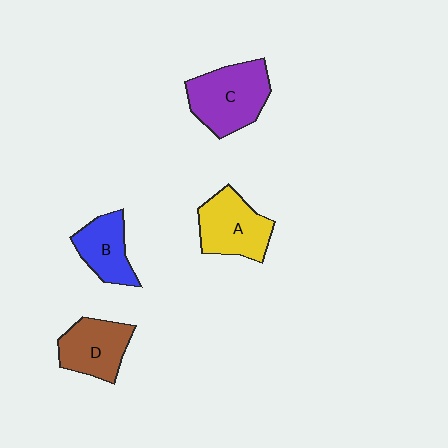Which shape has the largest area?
Shape C (purple).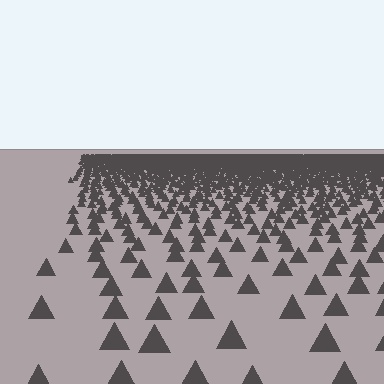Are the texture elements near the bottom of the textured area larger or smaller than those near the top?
Larger. Near the bottom, elements are closer to the viewer and appear at a bigger on-screen size.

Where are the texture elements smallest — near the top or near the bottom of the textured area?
Near the top.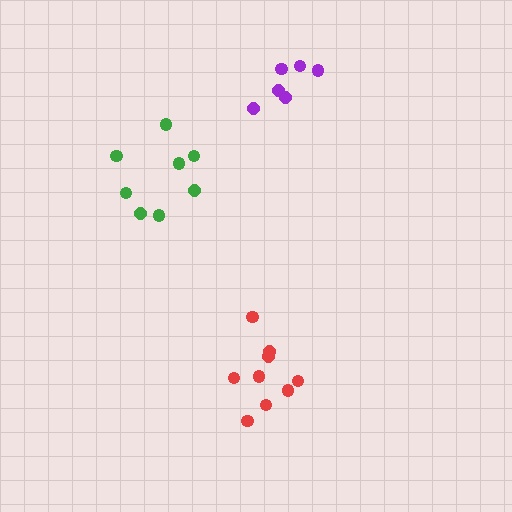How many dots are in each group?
Group 1: 9 dots, Group 2: 6 dots, Group 3: 8 dots (23 total).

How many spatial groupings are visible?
There are 3 spatial groupings.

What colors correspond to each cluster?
The clusters are colored: red, purple, green.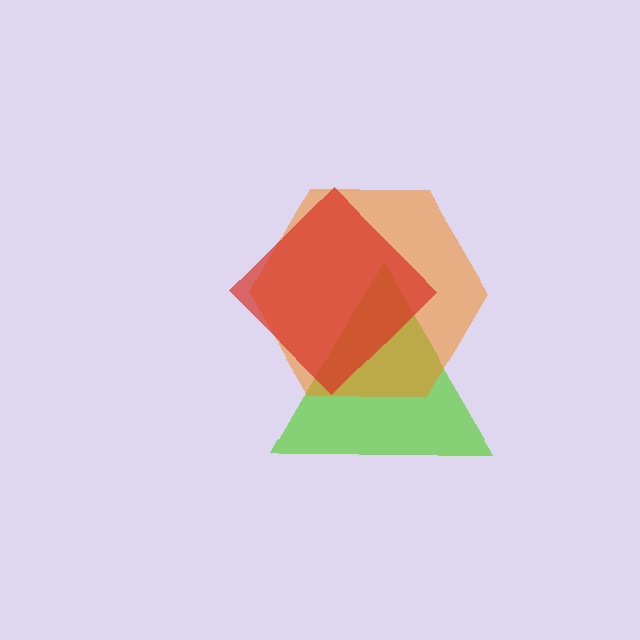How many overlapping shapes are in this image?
There are 3 overlapping shapes in the image.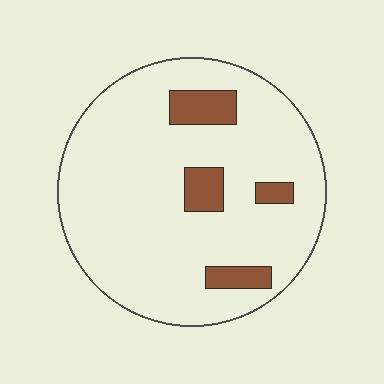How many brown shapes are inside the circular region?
4.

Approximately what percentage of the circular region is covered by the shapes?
Approximately 10%.